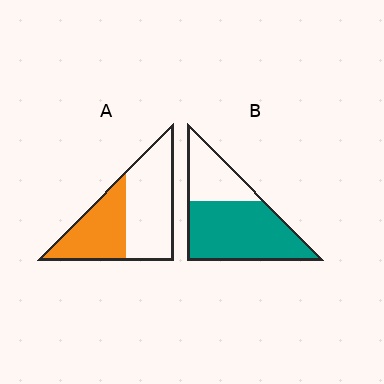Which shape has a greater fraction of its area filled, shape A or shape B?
Shape B.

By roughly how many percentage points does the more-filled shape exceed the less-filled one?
By roughly 25 percentage points (B over A).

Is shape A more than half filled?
No.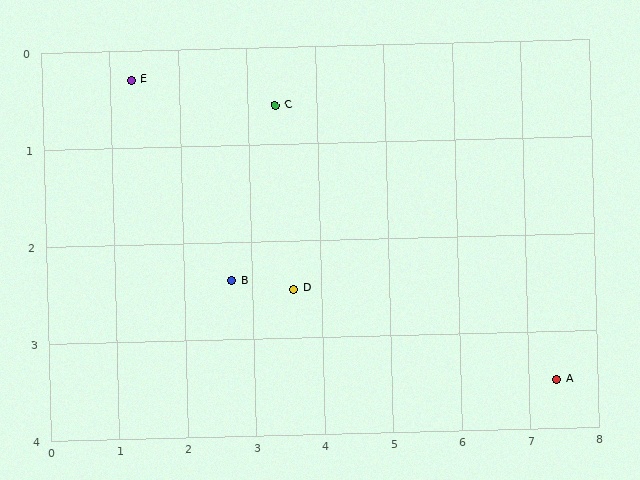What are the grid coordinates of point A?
Point A is at approximately (7.4, 3.5).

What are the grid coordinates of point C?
Point C is at approximately (3.4, 0.6).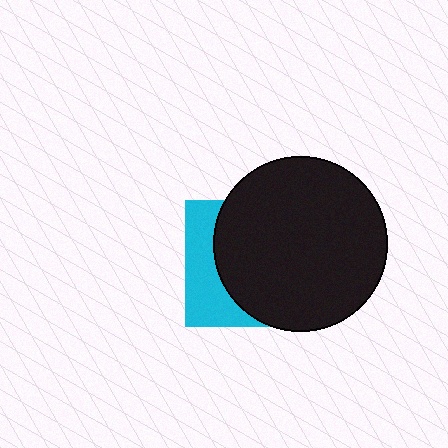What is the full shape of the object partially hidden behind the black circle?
The partially hidden object is a cyan square.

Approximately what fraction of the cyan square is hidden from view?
Roughly 69% of the cyan square is hidden behind the black circle.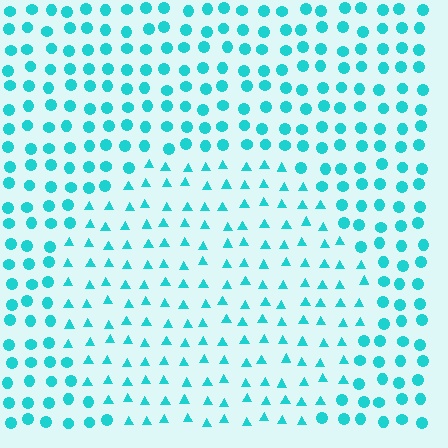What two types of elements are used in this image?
The image uses triangles inside the circle region and circles outside it.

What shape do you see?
I see a circle.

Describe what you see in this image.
The image is filled with small cyan elements arranged in a uniform grid. A circle-shaped region contains triangles, while the surrounding area contains circles. The boundary is defined purely by the change in element shape.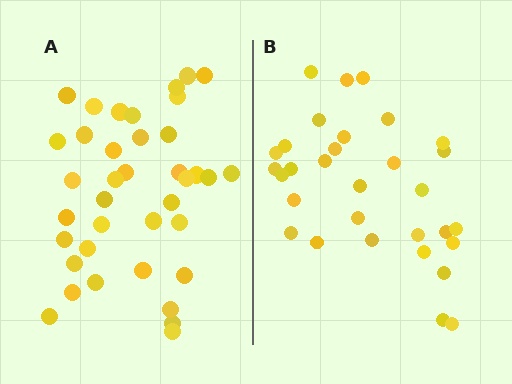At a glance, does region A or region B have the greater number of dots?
Region A (the left region) has more dots.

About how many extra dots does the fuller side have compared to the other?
Region A has roughly 8 or so more dots than region B.